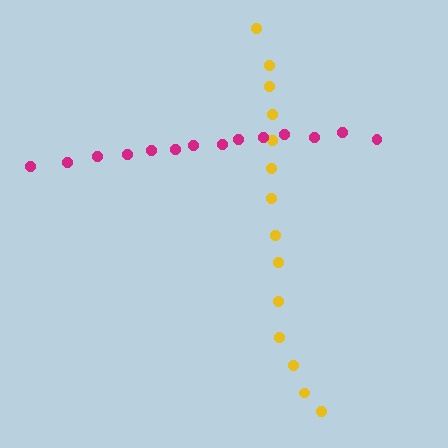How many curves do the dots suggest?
There are 2 distinct paths.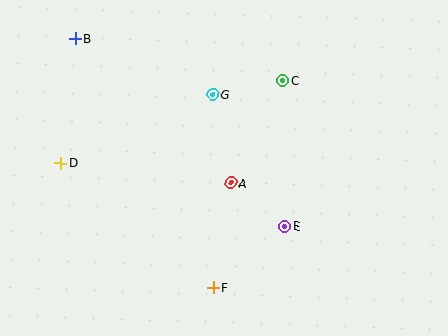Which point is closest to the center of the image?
Point A at (231, 183) is closest to the center.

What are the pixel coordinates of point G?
Point G is at (213, 94).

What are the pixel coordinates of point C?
Point C is at (282, 81).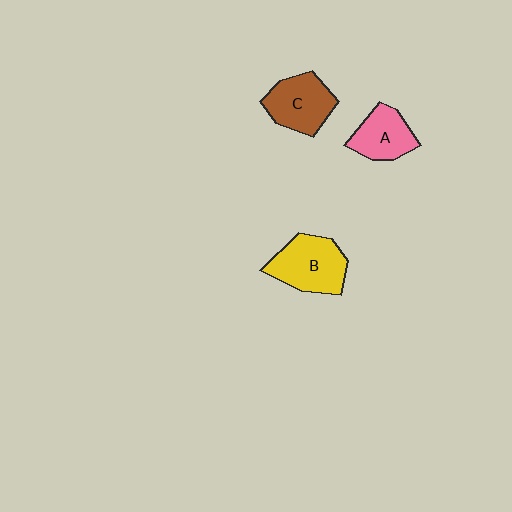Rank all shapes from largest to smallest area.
From largest to smallest: B (yellow), C (brown), A (pink).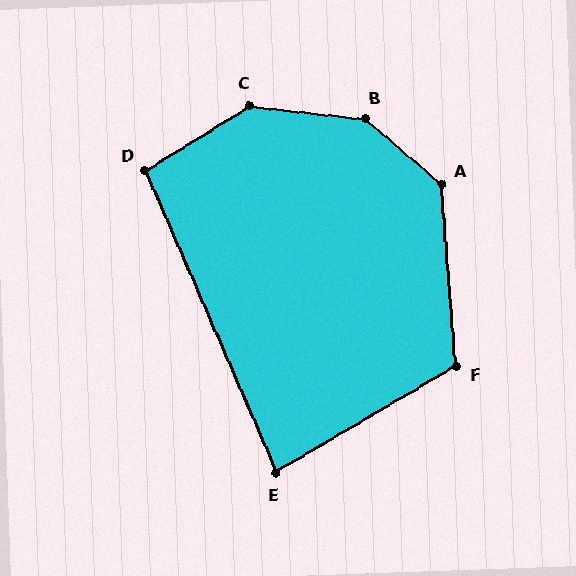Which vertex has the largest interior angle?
B, at approximately 146 degrees.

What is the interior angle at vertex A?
Approximately 135 degrees (obtuse).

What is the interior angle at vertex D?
Approximately 98 degrees (obtuse).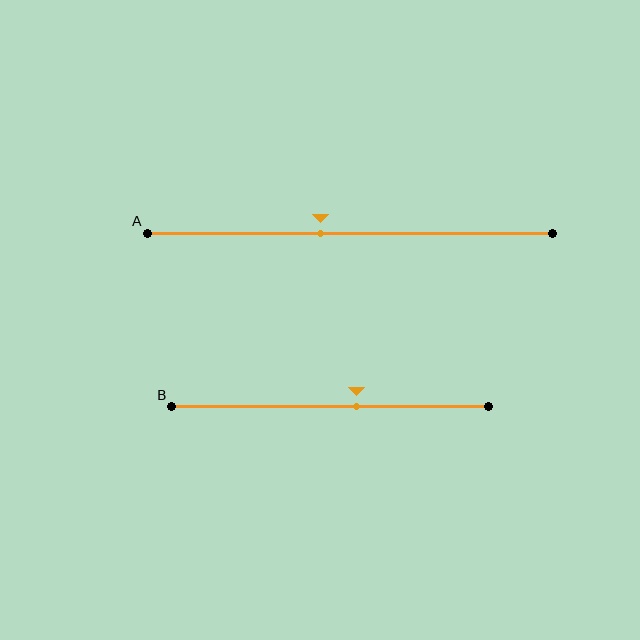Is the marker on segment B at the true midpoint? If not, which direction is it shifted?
No, the marker on segment B is shifted to the right by about 8% of the segment length.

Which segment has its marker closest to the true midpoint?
Segment A has its marker closest to the true midpoint.